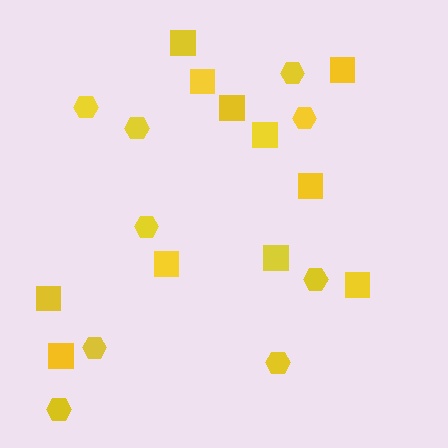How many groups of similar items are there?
There are 2 groups: one group of squares (11) and one group of hexagons (9).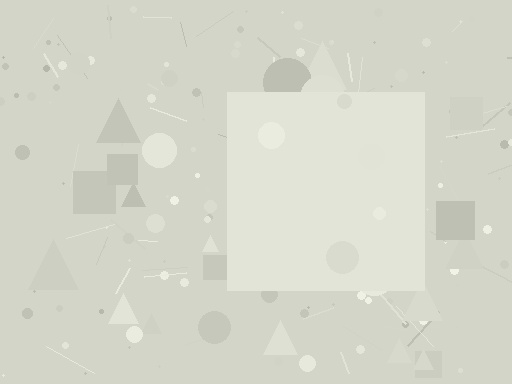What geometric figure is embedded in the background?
A square is embedded in the background.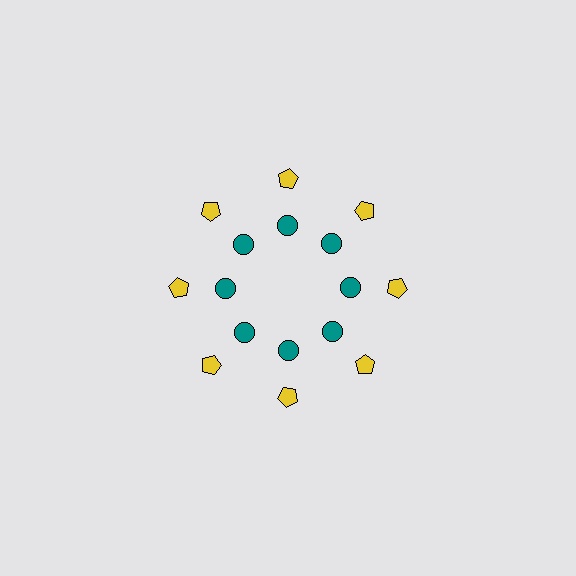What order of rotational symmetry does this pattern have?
This pattern has 8-fold rotational symmetry.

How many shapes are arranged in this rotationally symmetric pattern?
There are 16 shapes, arranged in 8 groups of 2.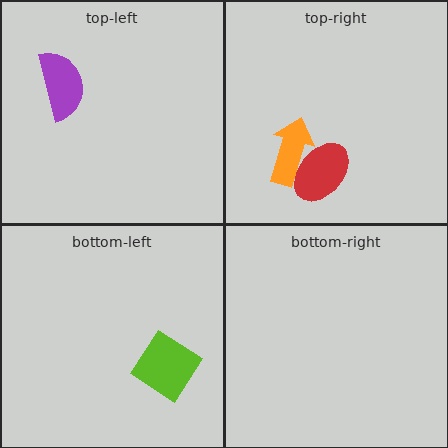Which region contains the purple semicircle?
The top-left region.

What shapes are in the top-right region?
The orange arrow, the red ellipse.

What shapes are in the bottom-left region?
The lime diamond.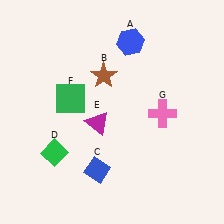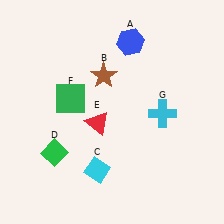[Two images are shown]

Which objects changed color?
C changed from blue to cyan. E changed from magenta to red. G changed from pink to cyan.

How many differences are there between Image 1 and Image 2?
There are 3 differences between the two images.